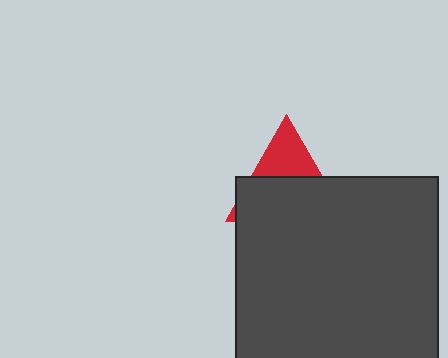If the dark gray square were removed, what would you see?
You would see the complete red triangle.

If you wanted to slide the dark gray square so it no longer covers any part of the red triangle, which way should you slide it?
Slide it down — that is the most direct way to separate the two shapes.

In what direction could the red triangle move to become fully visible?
The red triangle could move up. That would shift it out from behind the dark gray square entirely.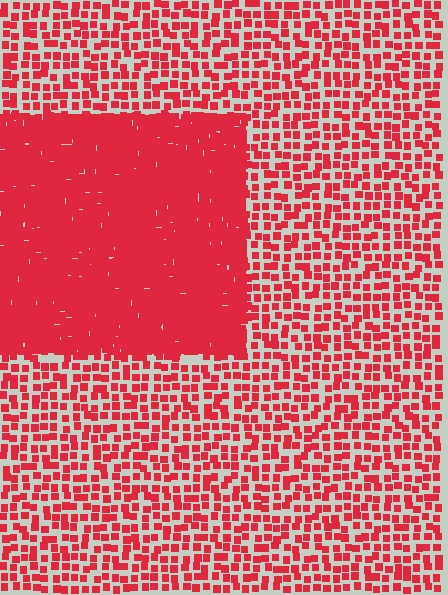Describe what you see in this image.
The image contains small red elements arranged at two different densities. A rectangle-shaped region is visible where the elements are more densely packed than the surrounding area.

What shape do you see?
I see a rectangle.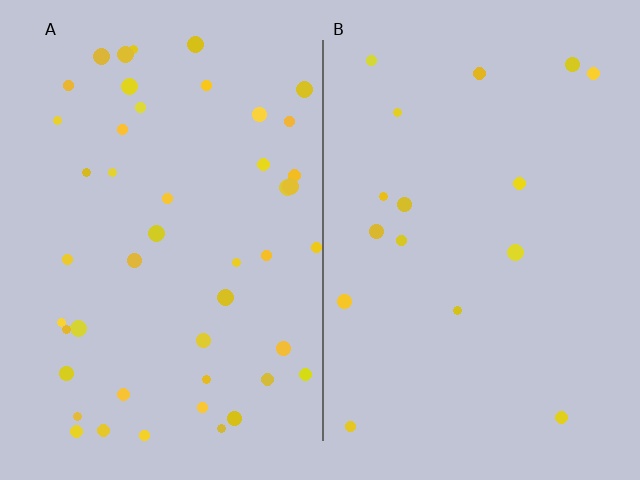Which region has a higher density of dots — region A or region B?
A (the left).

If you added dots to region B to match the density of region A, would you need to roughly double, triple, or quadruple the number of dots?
Approximately triple.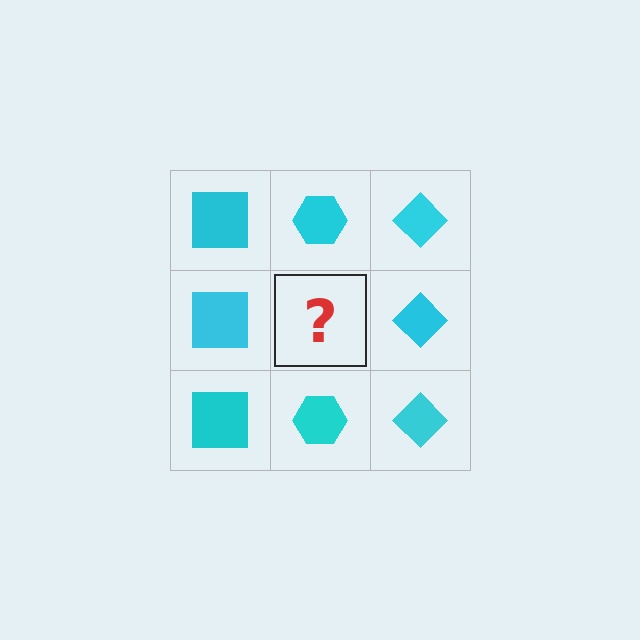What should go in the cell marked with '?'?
The missing cell should contain a cyan hexagon.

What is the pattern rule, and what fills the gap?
The rule is that each column has a consistent shape. The gap should be filled with a cyan hexagon.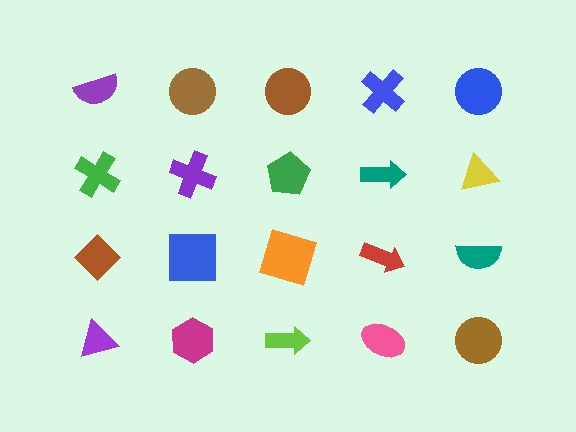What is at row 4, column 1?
A purple triangle.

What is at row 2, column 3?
A green pentagon.